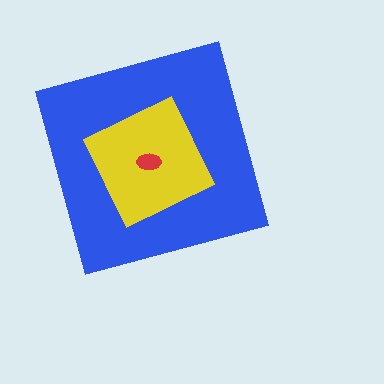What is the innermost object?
The red ellipse.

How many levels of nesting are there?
3.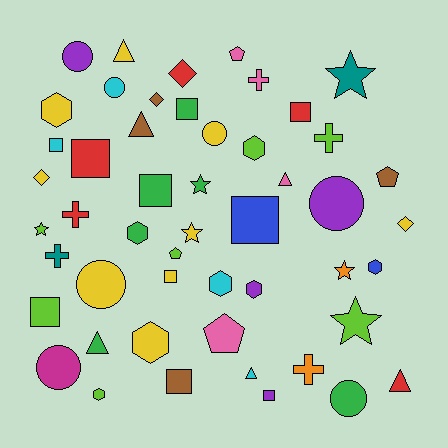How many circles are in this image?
There are 7 circles.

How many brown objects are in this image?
There are 4 brown objects.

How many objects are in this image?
There are 50 objects.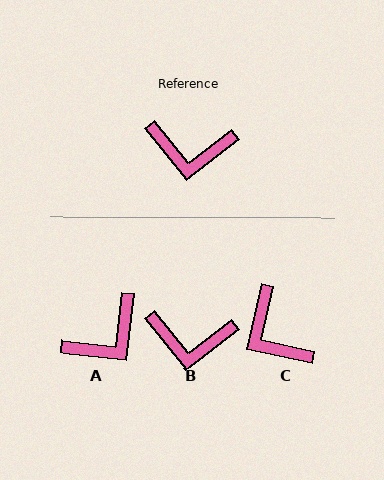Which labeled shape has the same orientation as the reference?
B.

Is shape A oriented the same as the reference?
No, it is off by about 45 degrees.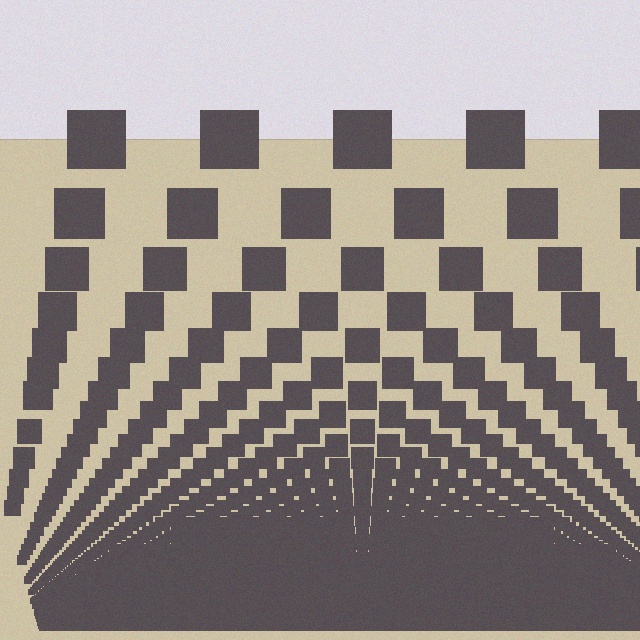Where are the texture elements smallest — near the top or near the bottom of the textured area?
Near the bottom.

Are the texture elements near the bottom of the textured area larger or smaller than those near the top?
Smaller. The gradient is inverted — elements near the bottom are smaller and denser.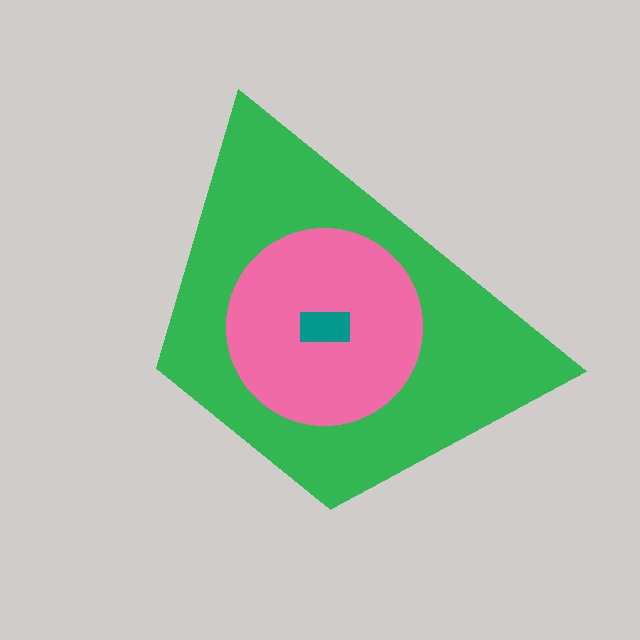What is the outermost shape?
The green trapezoid.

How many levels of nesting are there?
3.